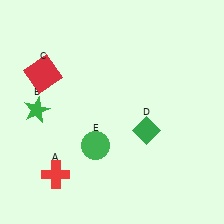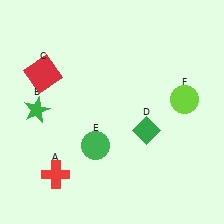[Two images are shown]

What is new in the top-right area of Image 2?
A lime circle (F) was added in the top-right area of Image 2.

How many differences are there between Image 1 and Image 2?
There is 1 difference between the two images.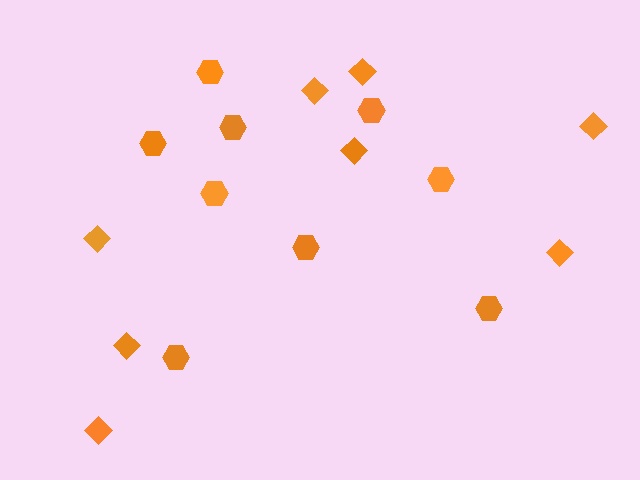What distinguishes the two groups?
There are 2 groups: one group of hexagons (9) and one group of diamonds (8).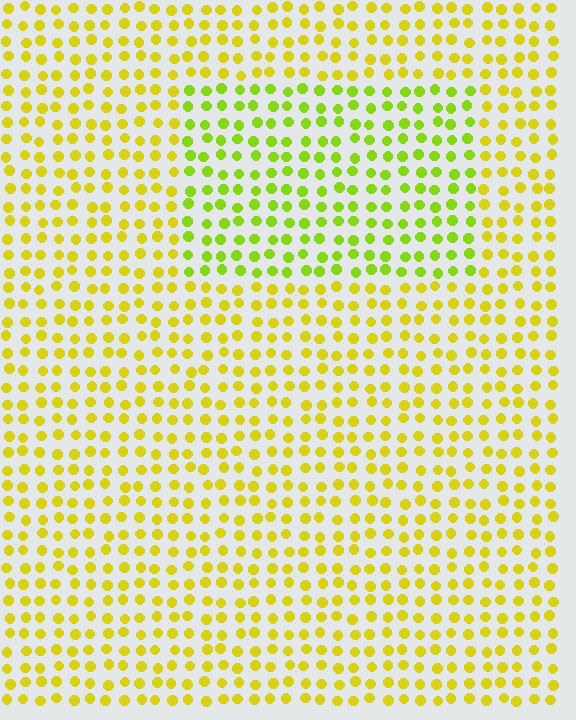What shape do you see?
I see a rectangle.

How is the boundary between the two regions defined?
The boundary is defined purely by a slight shift in hue (about 28 degrees). Spacing, size, and orientation are identical on both sides.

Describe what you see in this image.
The image is filled with small yellow elements in a uniform arrangement. A rectangle-shaped region is visible where the elements are tinted to a slightly different hue, forming a subtle color boundary.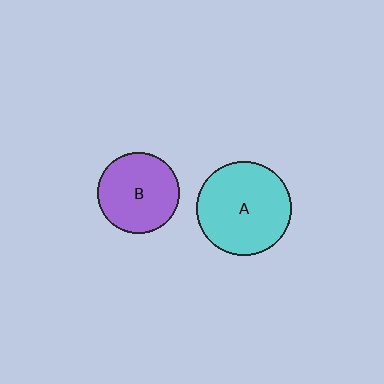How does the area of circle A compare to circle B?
Approximately 1.3 times.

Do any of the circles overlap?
No, none of the circles overlap.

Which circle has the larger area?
Circle A (cyan).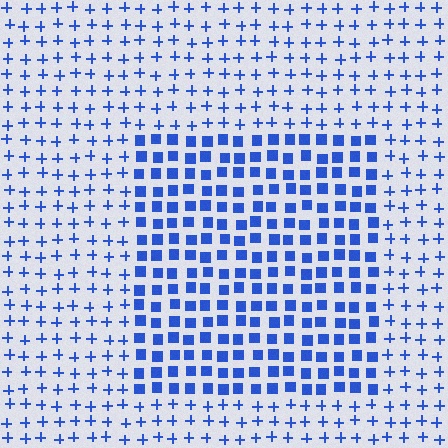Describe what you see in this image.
The image is filled with small blue elements arranged in a uniform grid. A rectangle-shaped region contains squares, while the surrounding area contains plus signs. The boundary is defined purely by the change in element shape.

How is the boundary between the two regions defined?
The boundary is defined by a change in element shape: squares inside vs. plus signs outside. All elements share the same color and spacing.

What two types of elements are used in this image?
The image uses squares inside the rectangle region and plus signs outside it.